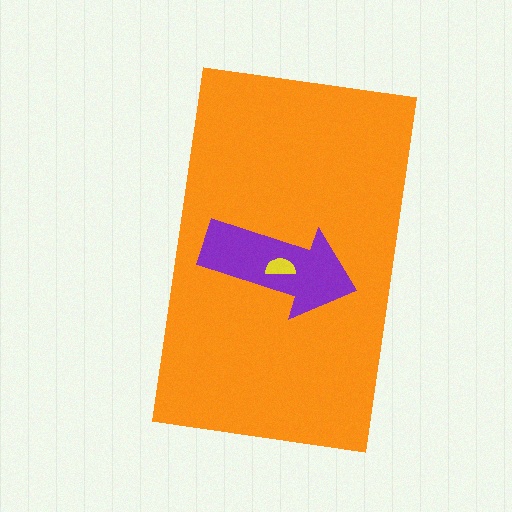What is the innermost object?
The yellow semicircle.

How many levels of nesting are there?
3.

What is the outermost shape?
The orange rectangle.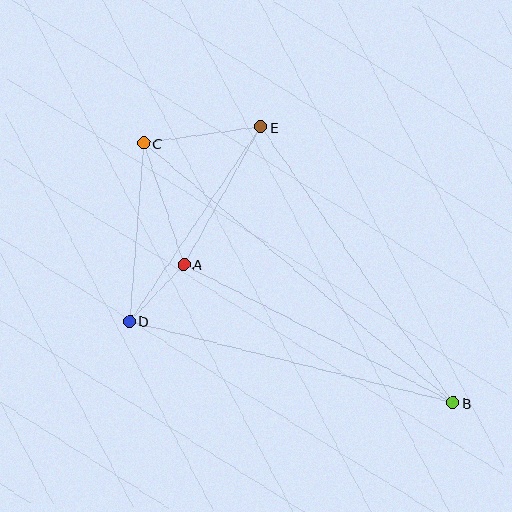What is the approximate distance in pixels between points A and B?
The distance between A and B is approximately 303 pixels.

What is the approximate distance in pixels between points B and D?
The distance between B and D is approximately 333 pixels.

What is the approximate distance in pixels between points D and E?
The distance between D and E is approximately 235 pixels.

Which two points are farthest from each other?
Points B and C are farthest from each other.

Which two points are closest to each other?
Points A and D are closest to each other.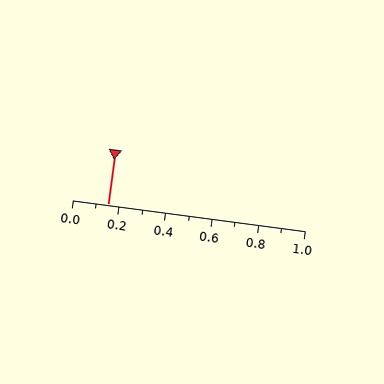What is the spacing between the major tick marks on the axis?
The major ticks are spaced 0.2 apart.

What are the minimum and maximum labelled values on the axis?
The axis runs from 0.0 to 1.0.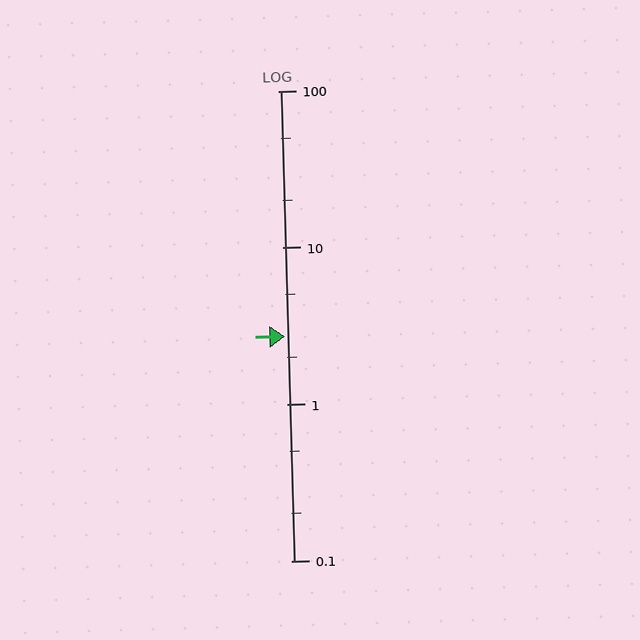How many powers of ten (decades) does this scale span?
The scale spans 3 decades, from 0.1 to 100.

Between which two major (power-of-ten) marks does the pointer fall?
The pointer is between 1 and 10.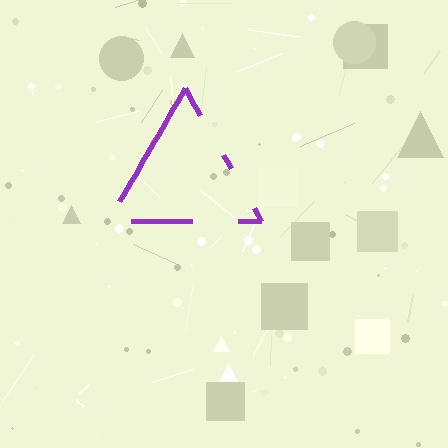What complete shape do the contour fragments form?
The contour fragments form a triangle.